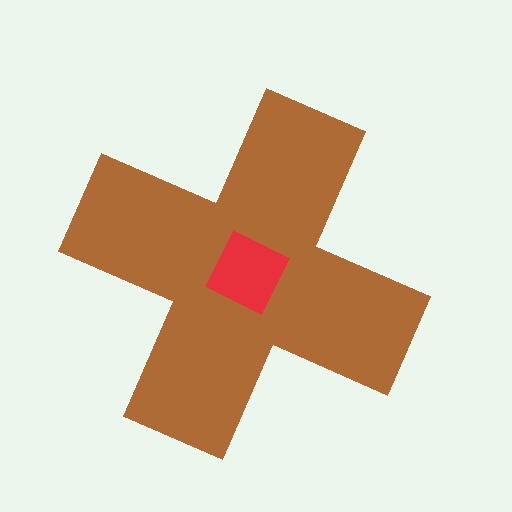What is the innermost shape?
The red square.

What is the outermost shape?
The brown cross.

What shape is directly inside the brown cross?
The red square.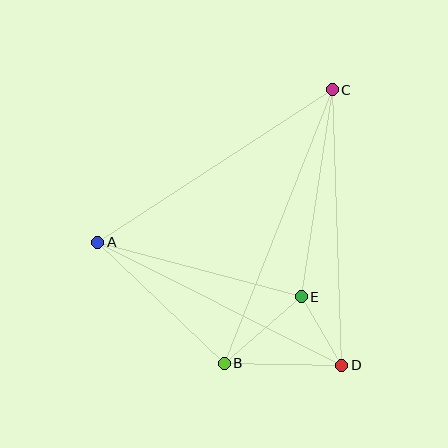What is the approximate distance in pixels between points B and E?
The distance between B and E is approximately 102 pixels.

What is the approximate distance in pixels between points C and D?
The distance between C and D is approximately 276 pixels.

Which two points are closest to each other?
Points D and E are closest to each other.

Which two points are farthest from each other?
Points B and C are farthest from each other.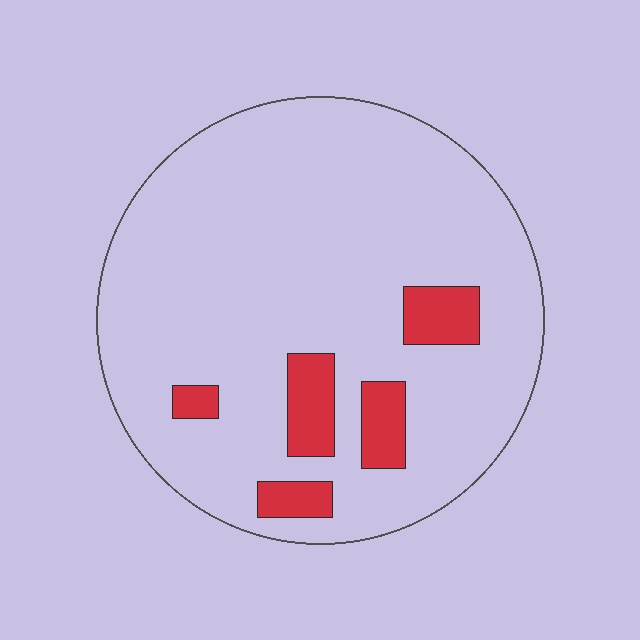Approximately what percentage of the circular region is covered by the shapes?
Approximately 10%.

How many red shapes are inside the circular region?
5.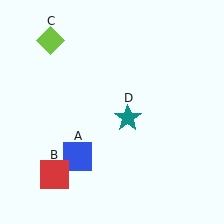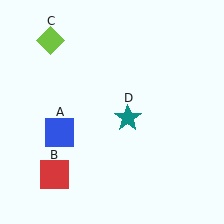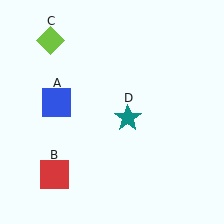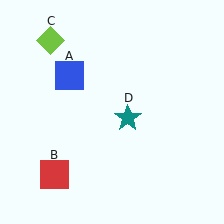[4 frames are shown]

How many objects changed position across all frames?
1 object changed position: blue square (object A).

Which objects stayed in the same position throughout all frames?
Red square (object B) and lime diamond (object C) and teal star (object D) remained stationary.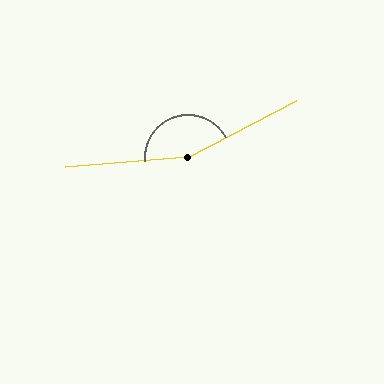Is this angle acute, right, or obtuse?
It is obtuse.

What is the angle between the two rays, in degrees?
Approximately 157 degrees.